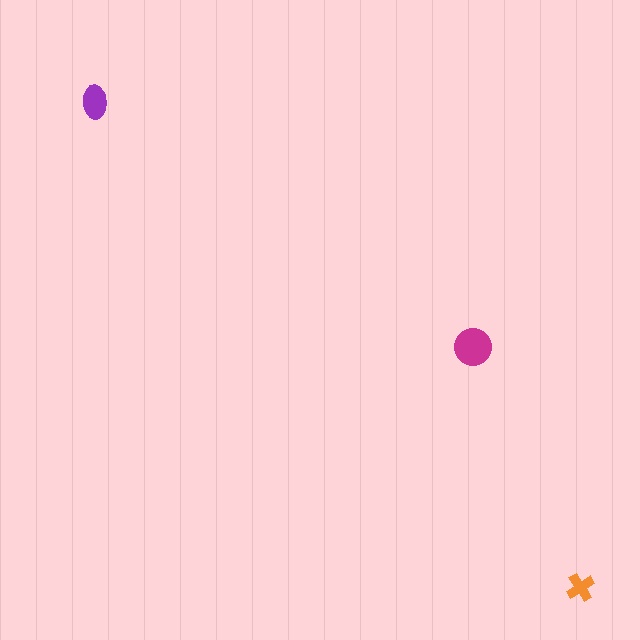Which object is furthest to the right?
The orange cross is rightmost.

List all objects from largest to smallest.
The magenta circle, the purple ellipse, the orange cross.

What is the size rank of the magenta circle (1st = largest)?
1st.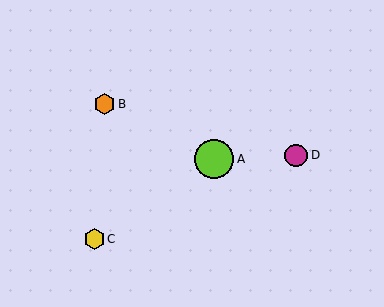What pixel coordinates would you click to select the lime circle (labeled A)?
Click at (214, 159) to select the lime circle A.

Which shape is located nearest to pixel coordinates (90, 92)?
The orange hexagon (labeled B) at (104, 104) is nearest to that location.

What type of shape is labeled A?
Shape A is a lime circle.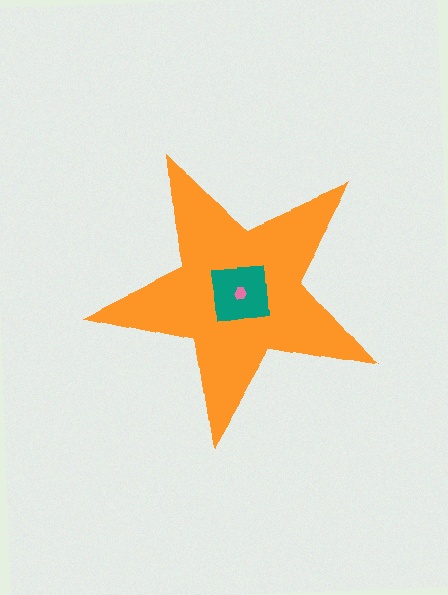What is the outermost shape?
The orange star.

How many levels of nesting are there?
3.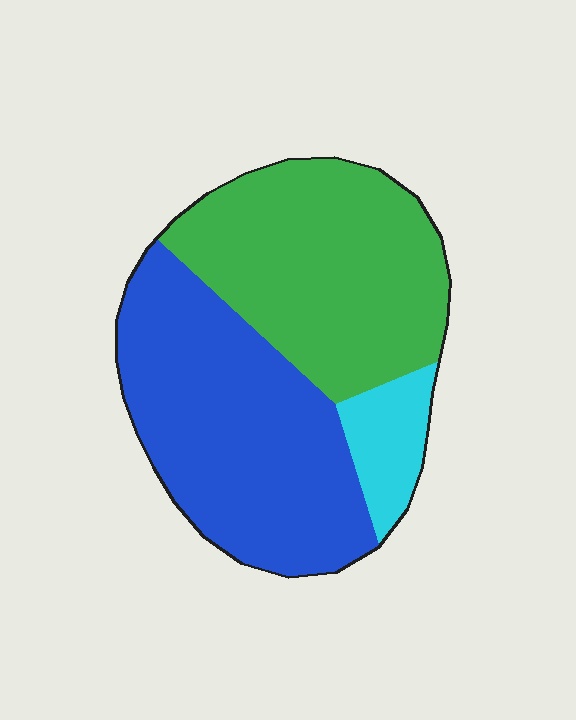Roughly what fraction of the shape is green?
Green takes up about two fifths (2/5) of the shape.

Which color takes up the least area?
Cyan, at roughly 10%.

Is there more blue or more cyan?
Blue.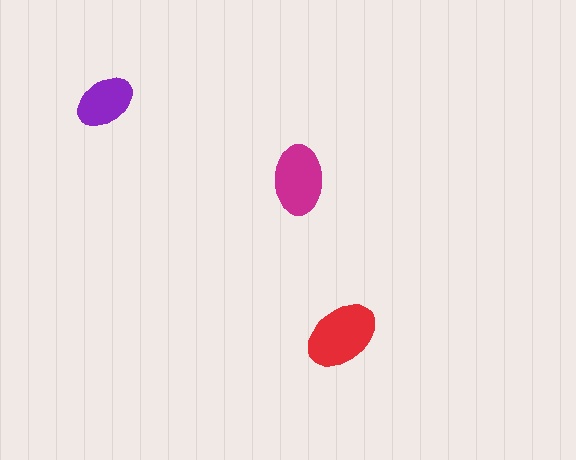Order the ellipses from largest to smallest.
the red one, the magenta one, the purple one.